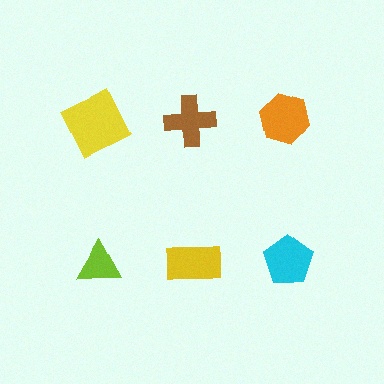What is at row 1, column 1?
A yellow square.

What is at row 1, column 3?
An orange hexagon.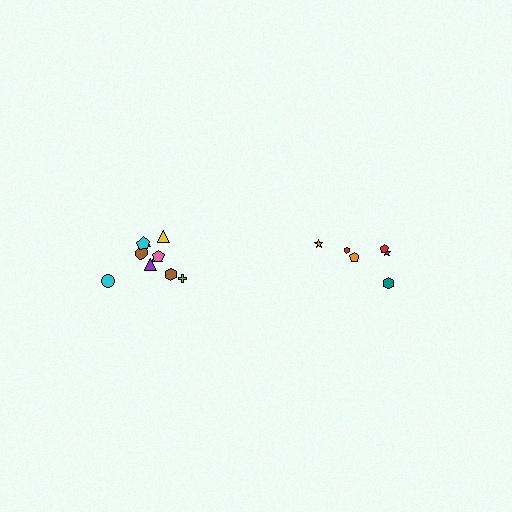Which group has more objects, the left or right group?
The left group.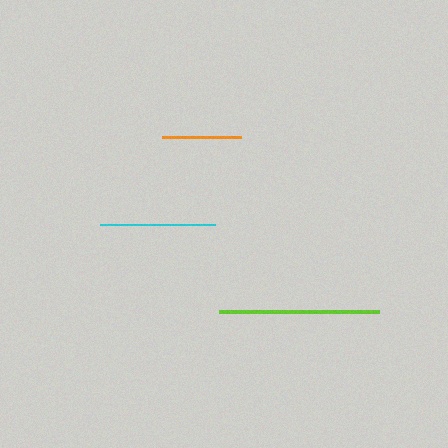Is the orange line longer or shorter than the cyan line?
The cyan line is longer than the orange line.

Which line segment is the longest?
The lime line is the longest at approximately 160 pixels.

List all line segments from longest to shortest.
From longest to shortest: lime, cyan, orange.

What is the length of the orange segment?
The orange segment is approximately 79 pixels long.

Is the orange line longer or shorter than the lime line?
The lime line is longer than the orange line.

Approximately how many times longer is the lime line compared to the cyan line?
The lime line is approximately 1.4 times the length of the cyan line.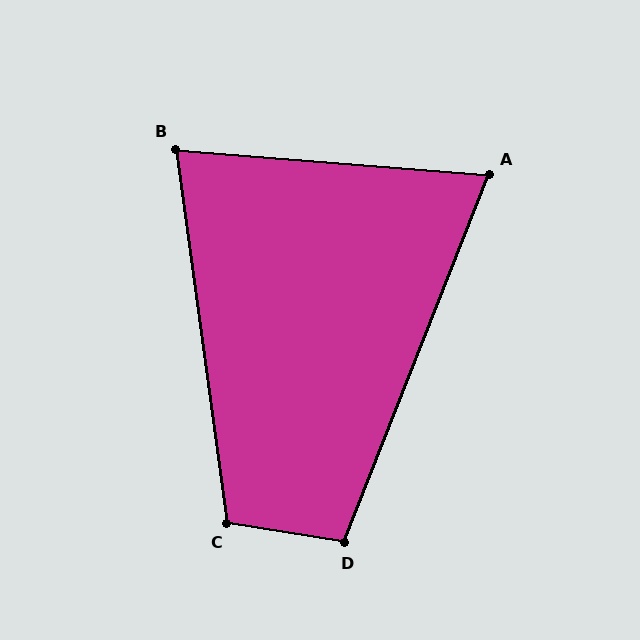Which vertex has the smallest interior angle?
A, at approximately 73 degrees.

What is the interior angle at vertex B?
Approximately 78 degrees (acute).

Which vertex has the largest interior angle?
C, at approximately 107 degrees.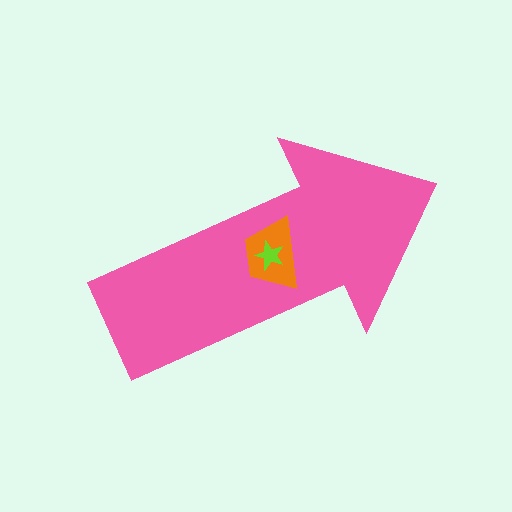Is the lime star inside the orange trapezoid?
Yes.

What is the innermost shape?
The lime star.